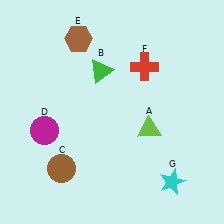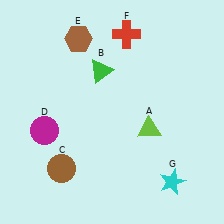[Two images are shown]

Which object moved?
The red cross (F) moved up.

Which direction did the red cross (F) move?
The red cross (F) moved up.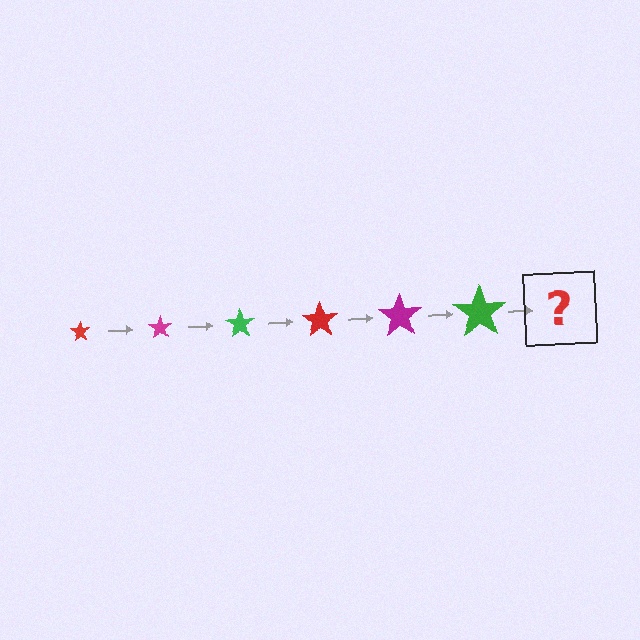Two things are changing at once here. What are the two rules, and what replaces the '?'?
The two rules are that the star grows larger each step and the color cycles through red, magenta, and green. The '?' should be a red star, larger than the previous one.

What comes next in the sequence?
The next element should be a red star, larger than the previous one.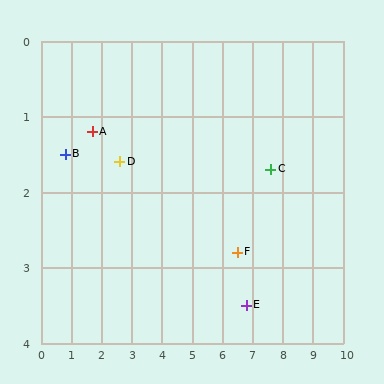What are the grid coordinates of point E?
Point E is at approximately (6.8, 3.5).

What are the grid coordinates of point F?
Point F is at approximately (6.5, 2.8).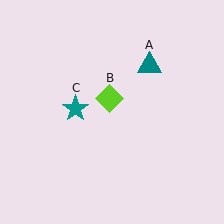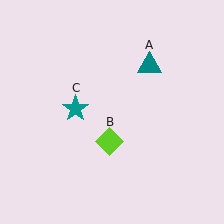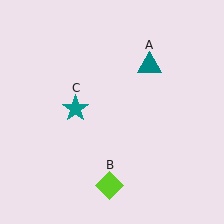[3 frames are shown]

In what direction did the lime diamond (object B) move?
The lime diamond (object B) moved down.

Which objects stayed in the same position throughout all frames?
Teal triangle (object A) and teal star (object C) remained stationary.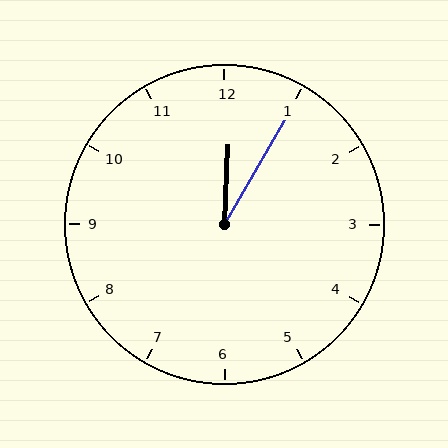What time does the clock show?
12:05.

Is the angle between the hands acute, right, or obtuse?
It is acute.